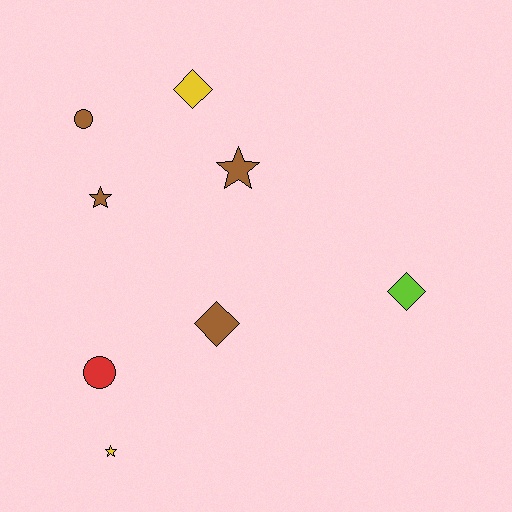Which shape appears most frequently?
Diamond, with 3 objects.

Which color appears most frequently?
Brown, with 4 objects.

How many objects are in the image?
There are 8 objects.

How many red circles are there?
There is 1 red circle.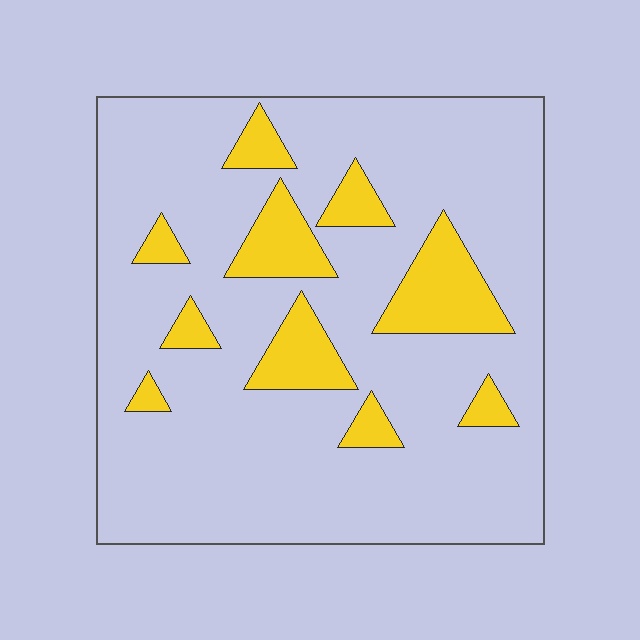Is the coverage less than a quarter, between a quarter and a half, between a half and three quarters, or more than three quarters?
Less than a quarter.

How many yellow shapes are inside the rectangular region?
10.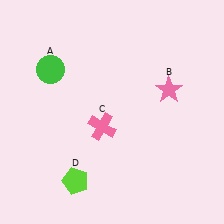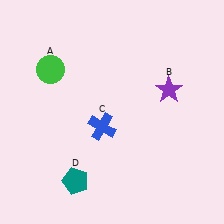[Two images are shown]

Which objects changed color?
B changed from pink to purple. C changed from pink to blue. D changed from lime to teal.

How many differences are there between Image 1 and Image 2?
There are 3 differences between the two images.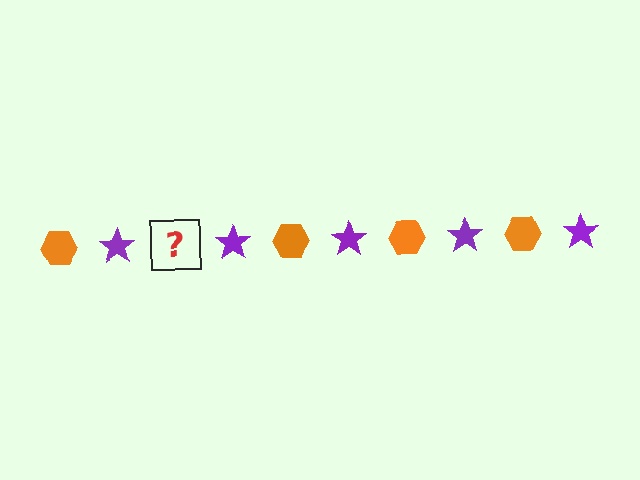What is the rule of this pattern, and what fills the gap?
The rule is that the pattern alternates between orange hexagon and purple star. The gap should be filled with an orange hexagon.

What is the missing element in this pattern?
The missing element is an orange hexagon.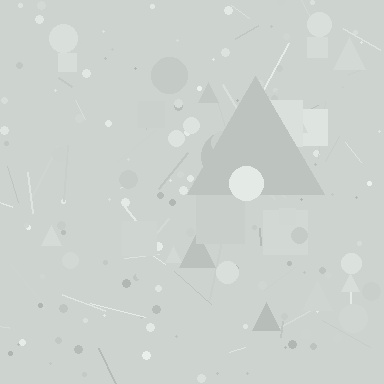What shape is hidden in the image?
A triangle is hidden in the image.